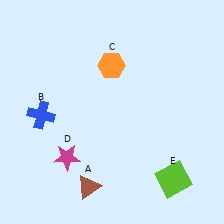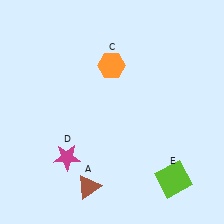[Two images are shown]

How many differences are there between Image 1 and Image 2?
There is 1 difference between the two images.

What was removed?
The blue cross (B) was removed in Image 2.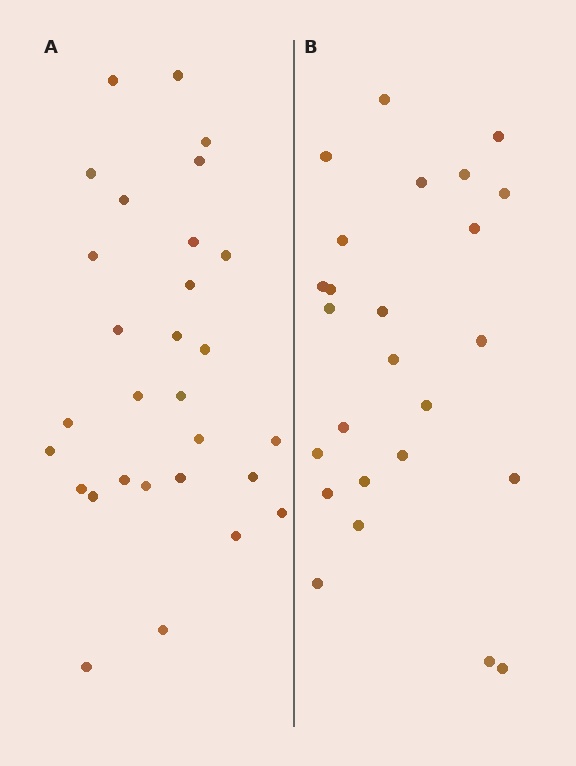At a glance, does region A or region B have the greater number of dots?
Region A (the left region) has more dots.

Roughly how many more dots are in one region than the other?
Region A has about 4 more dots than region B.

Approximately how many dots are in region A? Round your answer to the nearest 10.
About 30 dots. (The exact count is 29, which rounds to 30.)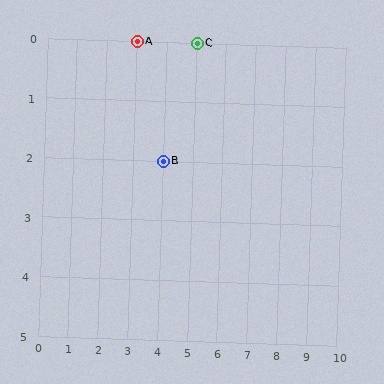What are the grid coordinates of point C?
Point C is at grid coordinates (5, 0).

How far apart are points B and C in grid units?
Points B and C are 1 column and 2 rows apart (about 2.2 grid units diagonally).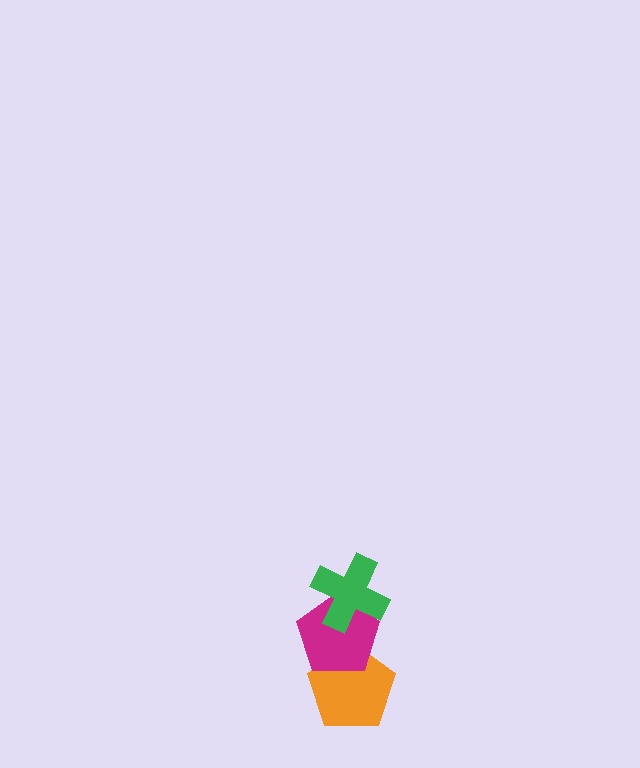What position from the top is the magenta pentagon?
The magenta pentagon is 2nd from the top.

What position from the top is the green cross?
The green cross is 1st from the top.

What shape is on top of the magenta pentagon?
The green cross is on top of the magenta pentagon.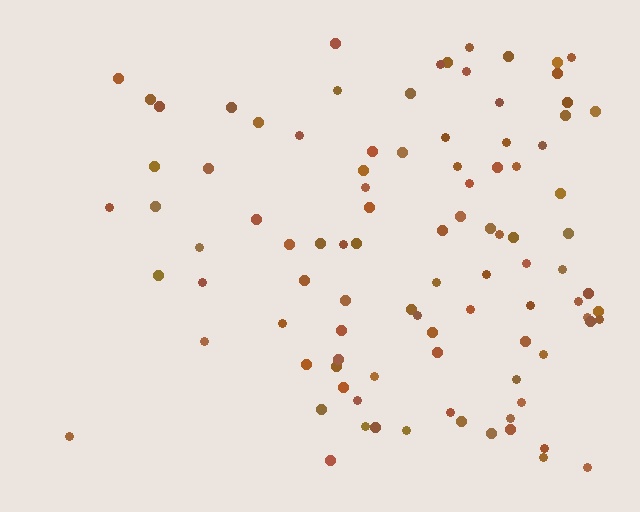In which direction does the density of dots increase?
From left to right, with the right side densest.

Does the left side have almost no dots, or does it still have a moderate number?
Still a moderate number, just noticeably fewer than the right.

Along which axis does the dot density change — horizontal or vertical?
Horizontal.